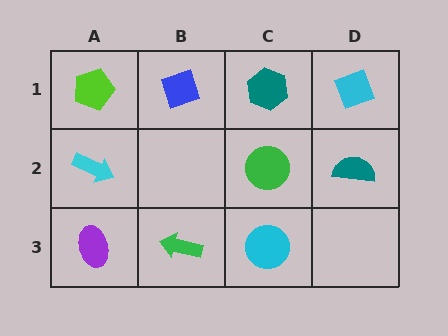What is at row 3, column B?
A green arrow.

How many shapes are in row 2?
3 shapes.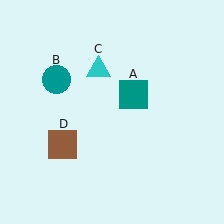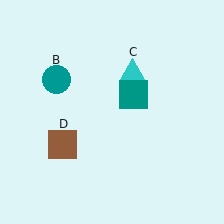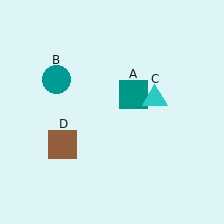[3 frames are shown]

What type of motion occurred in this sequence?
The cyan triangle (object C) rotated clockwise around the center of the scene.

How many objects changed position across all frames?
1 object changed position: cyan triangle (object C).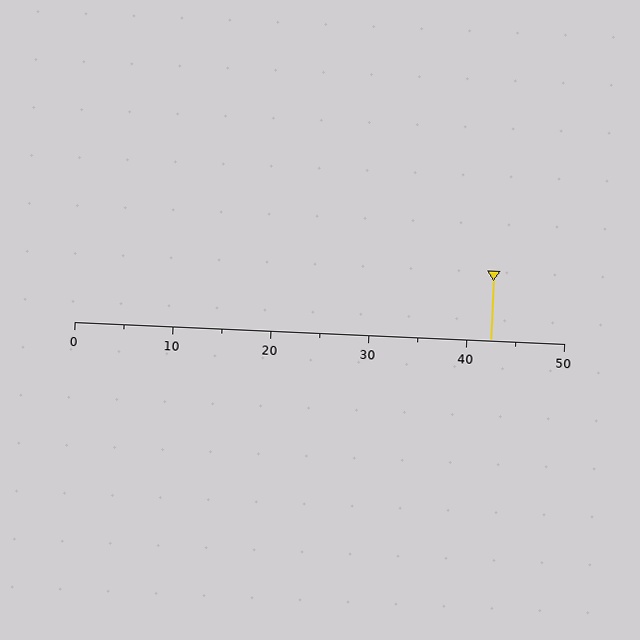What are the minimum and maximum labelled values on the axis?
The axis runs from 0 to 50.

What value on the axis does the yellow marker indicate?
The marker indicates approximately 42.5.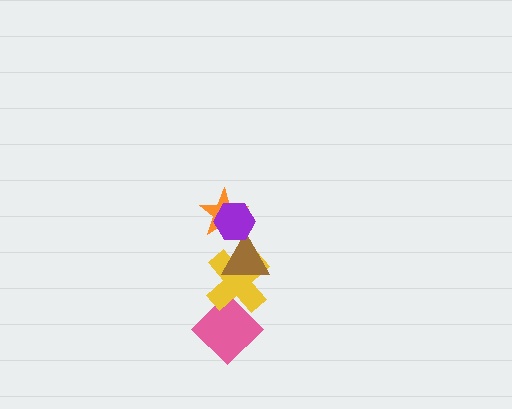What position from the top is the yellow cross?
The yellow cross is 4th from the top.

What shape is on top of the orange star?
The purple hexagon is on top of the orange star.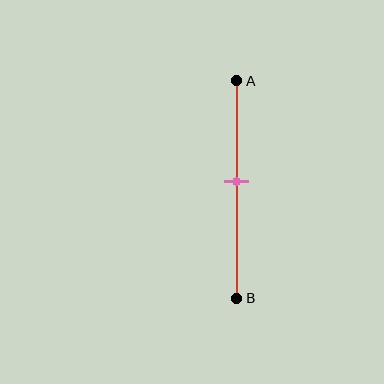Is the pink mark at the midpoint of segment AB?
No, the mark is at about 45% from A, not at the 50% midpoint.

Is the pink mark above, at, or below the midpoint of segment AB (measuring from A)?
The pink mark is above the midpoint of segment AB.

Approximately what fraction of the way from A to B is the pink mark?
The pink mark is approximately 45% of the way from A to B.